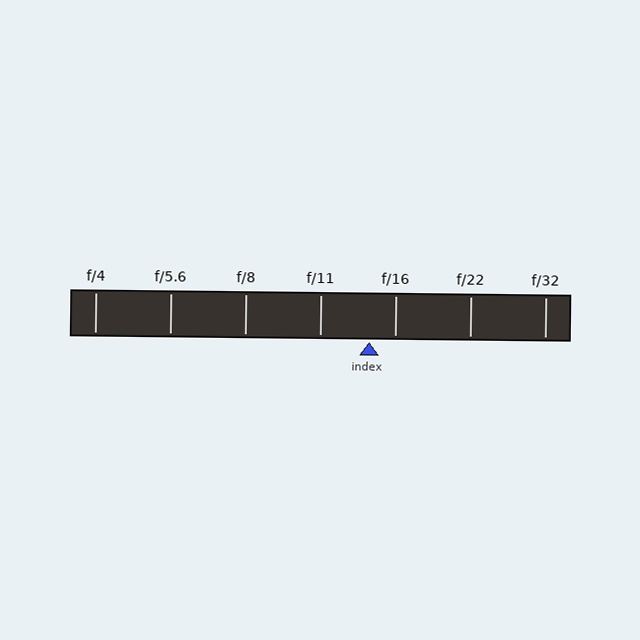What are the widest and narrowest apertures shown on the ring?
The widest aperture shown is f/4 and the narrowest is f/32.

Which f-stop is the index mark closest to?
The index mark is closest to f/16.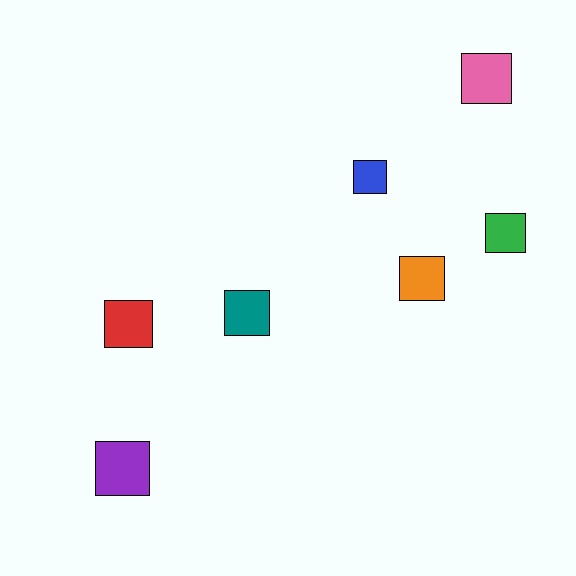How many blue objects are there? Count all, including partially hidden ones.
There is 1 blue object.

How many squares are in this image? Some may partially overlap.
There are 7 squares.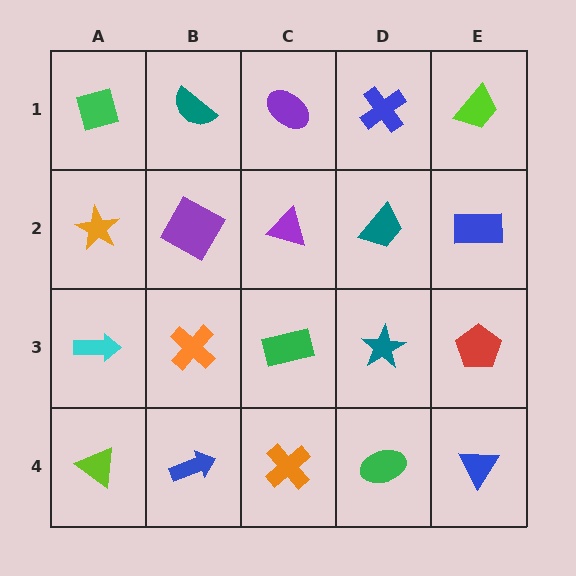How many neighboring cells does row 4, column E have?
2.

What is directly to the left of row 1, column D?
A purple ellipse.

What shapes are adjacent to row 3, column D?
A teal trapezoid (row 2, column D), a green ellipse (row 4, column D), a green rectangle (row 3, column C), a red pentagon (row 3, column E).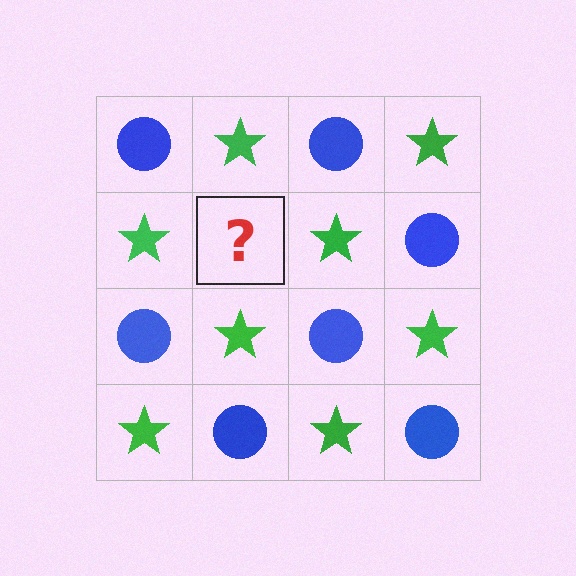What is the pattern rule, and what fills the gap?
The rule is that it alternates blue circle and green star in a checkerboard pattern. The gap should be filled with a blue circle.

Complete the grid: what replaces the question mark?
The question mark should be replaced with a blue circle.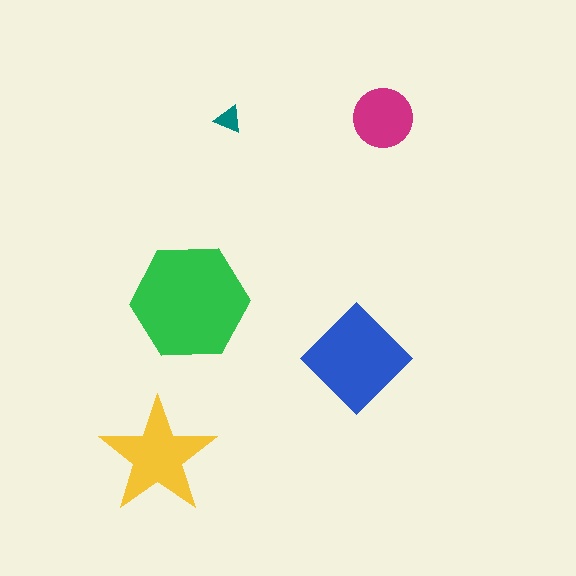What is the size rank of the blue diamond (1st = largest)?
2nd.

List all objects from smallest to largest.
The teal triangle, the magenta circle, the yellow star, the blue diamond, the green hexagon.